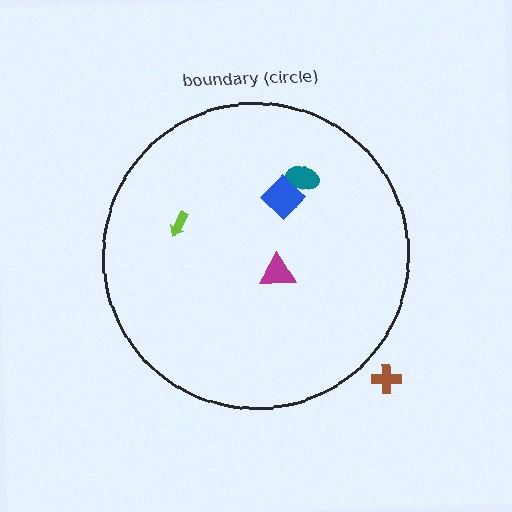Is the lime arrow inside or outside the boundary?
Inside.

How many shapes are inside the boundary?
4 inside, 1 outside.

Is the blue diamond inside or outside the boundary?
Inside.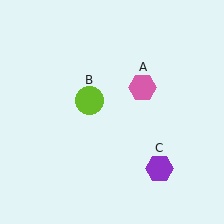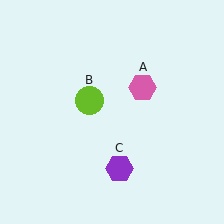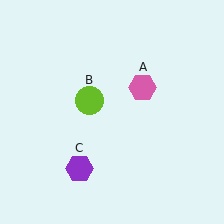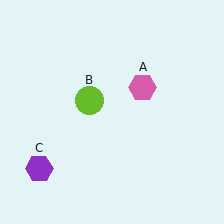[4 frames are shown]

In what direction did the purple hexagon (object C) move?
The purple hexagon (object C) moved left.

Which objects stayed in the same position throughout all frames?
Pink hexagon (object A) and lime circle (object B) remained stationary.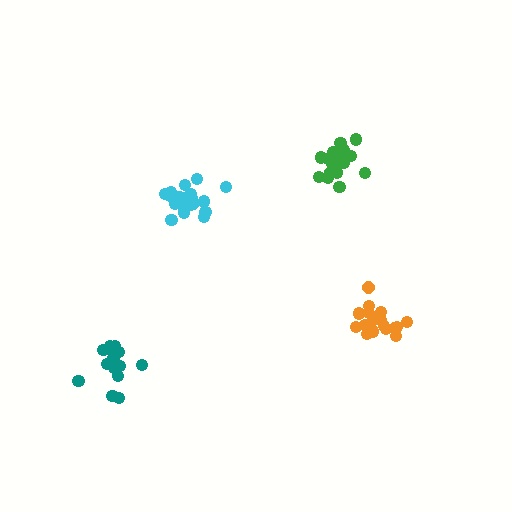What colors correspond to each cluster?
The clusters are colored: green, cyan, teal, orange.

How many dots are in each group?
Group 1: 20 dots, Group 2: 21 dots, Group 3: 15 dots, Group 4: 18 dots (74 total).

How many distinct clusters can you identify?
There are 4 distinct clusters.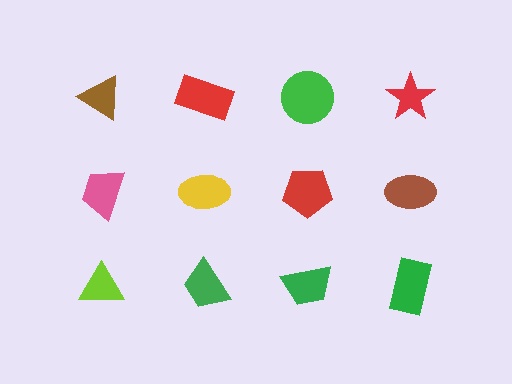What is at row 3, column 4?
A green rectangle.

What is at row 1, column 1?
A brown triangle.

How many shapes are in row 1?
4 shapes.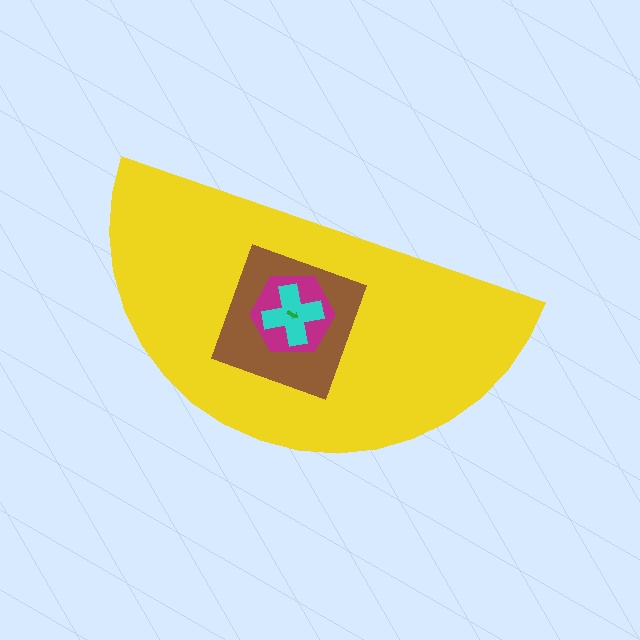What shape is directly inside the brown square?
The magenta hexagon.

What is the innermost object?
The green arrow.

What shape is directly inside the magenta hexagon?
The cyan cross.